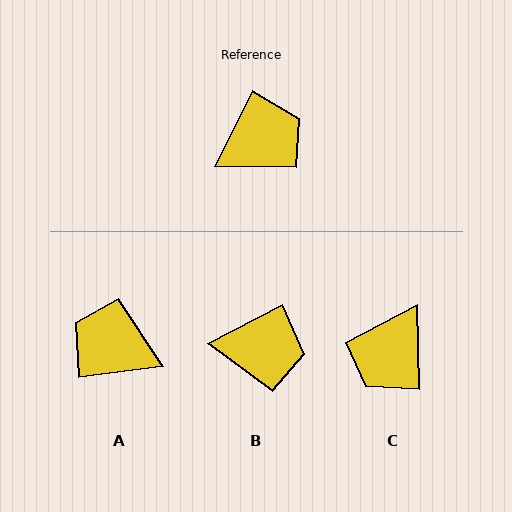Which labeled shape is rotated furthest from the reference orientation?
C, about 152 degrees away.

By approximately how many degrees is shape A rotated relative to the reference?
Approximately 124 degrees counter-clockwise.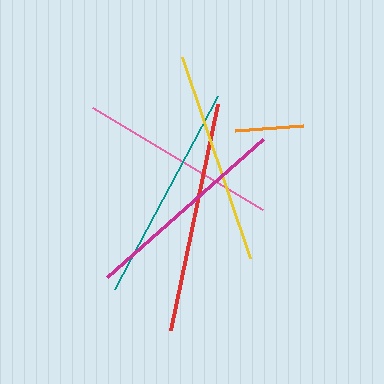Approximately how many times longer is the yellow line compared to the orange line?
The yellow line is approximately 3.1 times the length of the orange line.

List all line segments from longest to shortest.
From longest to shortest: red, teal, yellow, magenta, pink, orange.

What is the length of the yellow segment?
The yellow segment is approximately 212 pixels long.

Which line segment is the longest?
The red line is the longest at approximately 231 pixels.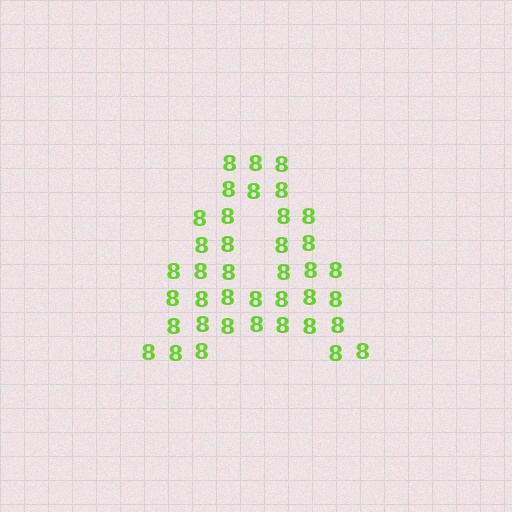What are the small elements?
The small elements are digit 8's.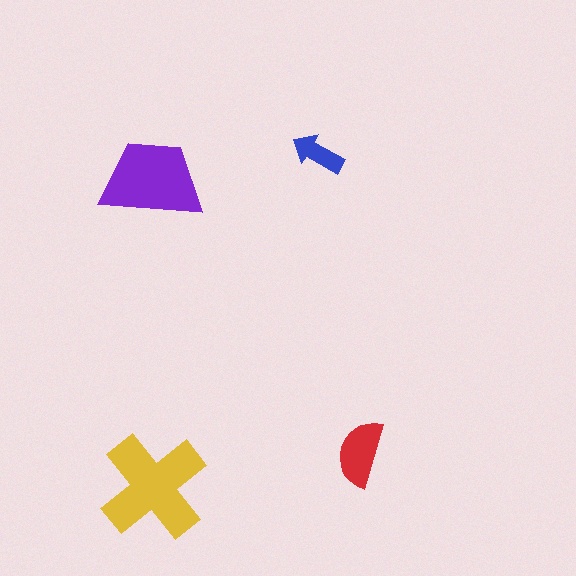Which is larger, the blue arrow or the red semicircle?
The red semicircle.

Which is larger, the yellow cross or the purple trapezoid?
The yellow cross.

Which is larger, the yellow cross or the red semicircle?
The yellow cross.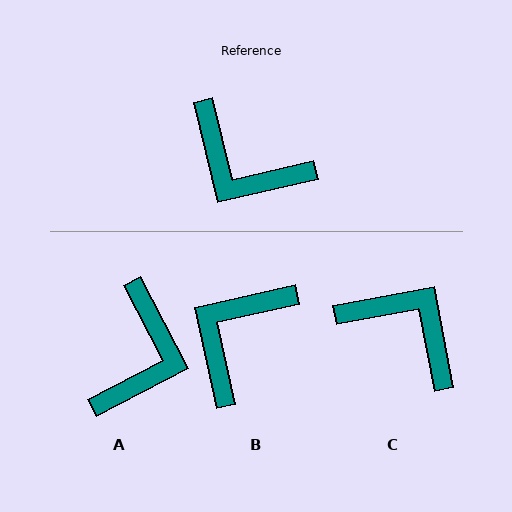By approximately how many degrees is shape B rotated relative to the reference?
Approximately 91 degrees clockwise.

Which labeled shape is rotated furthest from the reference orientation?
C, about 178 degrees away.